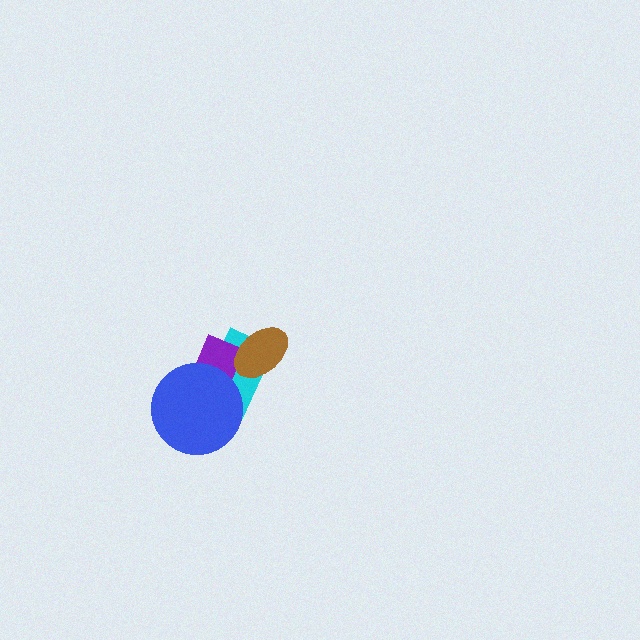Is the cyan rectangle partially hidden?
Yes, it is partially covered by another shape.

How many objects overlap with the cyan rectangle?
3 objects overlap with the cyan rectangle.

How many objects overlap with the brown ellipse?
2 objects overlap with the brown ellipse.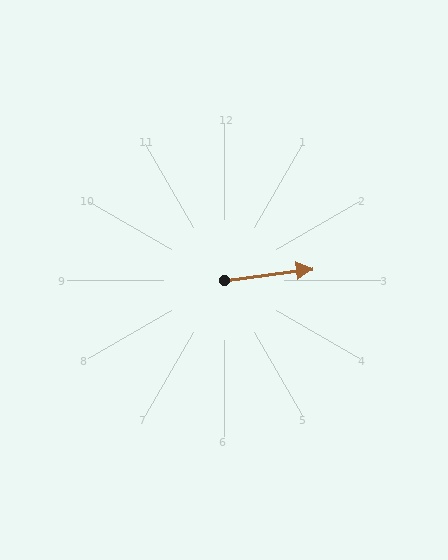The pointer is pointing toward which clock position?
Roughly 3 o'clock.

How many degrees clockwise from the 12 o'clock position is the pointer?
Approximately 83 degrees.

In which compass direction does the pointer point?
East.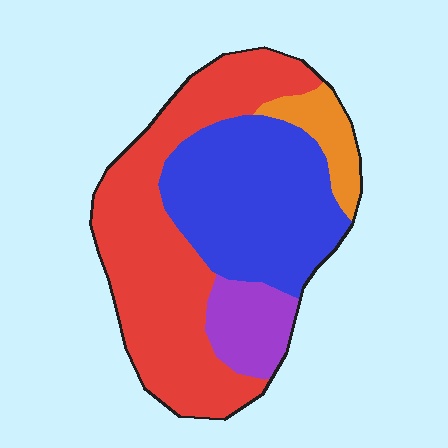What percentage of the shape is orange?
Orange covers about 10% of the shape.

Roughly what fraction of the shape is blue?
Blue takes up about one third (1/3) of the shape.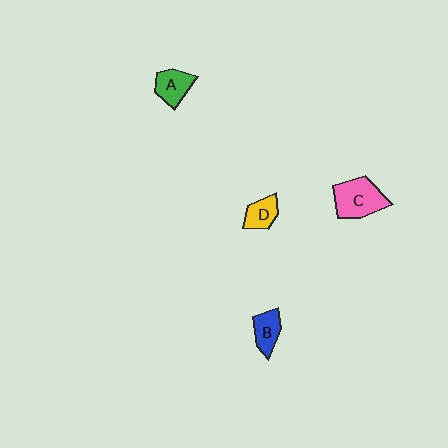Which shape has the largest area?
Shape C (pink).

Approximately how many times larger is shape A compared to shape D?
Approximately 1.2 times.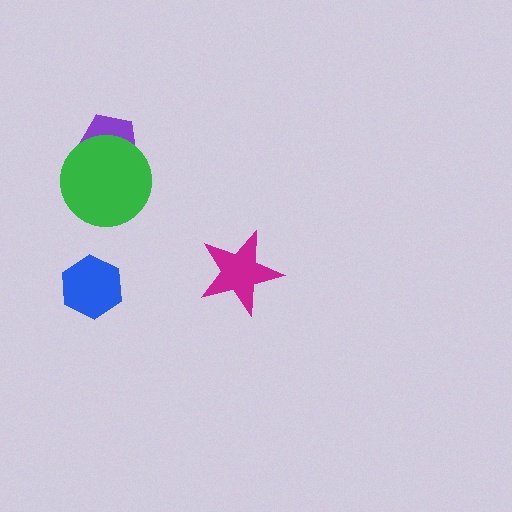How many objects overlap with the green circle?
1 object overlaps with the green circle.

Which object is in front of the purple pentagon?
The green circle is in front of the purple pentagon.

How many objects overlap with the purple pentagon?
1 object overlaps with the purple pentagon.